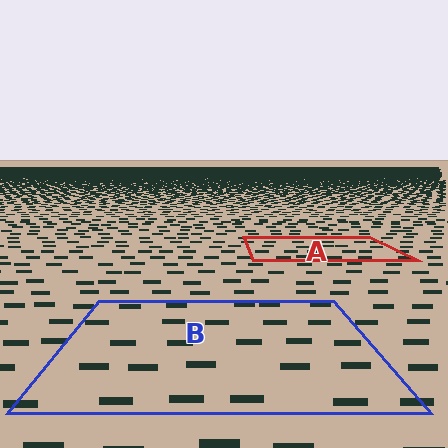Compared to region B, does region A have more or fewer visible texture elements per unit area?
Region A has more texture elements per unit area — they are packed more densely because it is farther away.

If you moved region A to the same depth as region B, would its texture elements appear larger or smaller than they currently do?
They would appear larger. At a closer depth, the same texture elements are projected at a bigger on-screen size.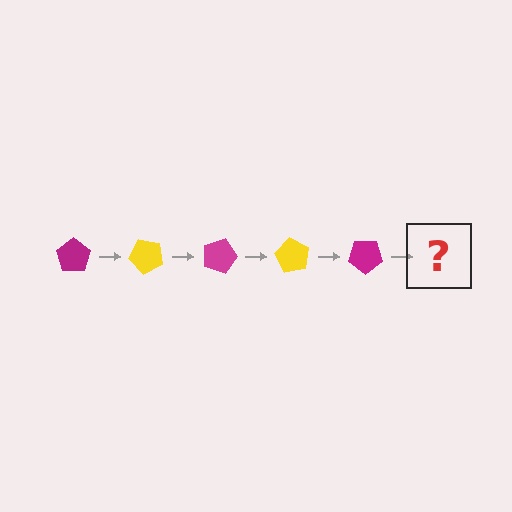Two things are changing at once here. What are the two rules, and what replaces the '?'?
The two rules are that it rotates 45 degrees each step and the color cycles through magenta and yellow. The '?' should be a yellow pentagon, rotated 225 degrees from the start.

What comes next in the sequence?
The next element should be a yellow pentagon, rotated 225 degrees from the start.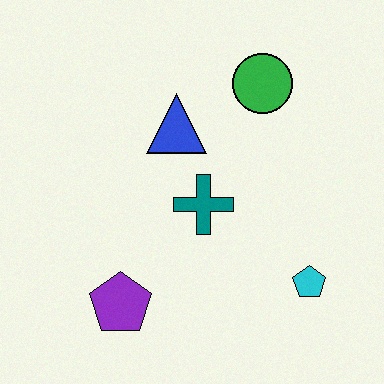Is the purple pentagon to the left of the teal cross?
Yes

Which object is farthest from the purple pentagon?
The green circle is farthest from the purple pentagon.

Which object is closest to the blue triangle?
The teal cross is closest to the blue triangle.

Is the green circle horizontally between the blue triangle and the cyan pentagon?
Yes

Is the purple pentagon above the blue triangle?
No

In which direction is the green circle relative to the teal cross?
The green circle is above the teal cross.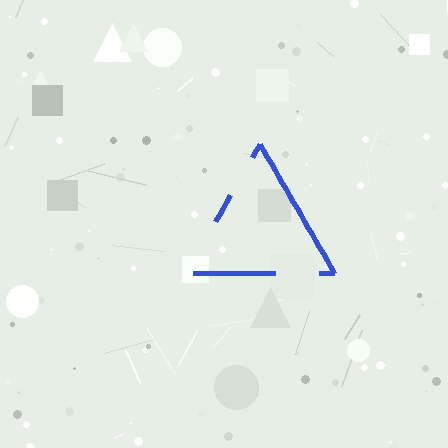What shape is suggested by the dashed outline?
The dashed outline suggests a triangle.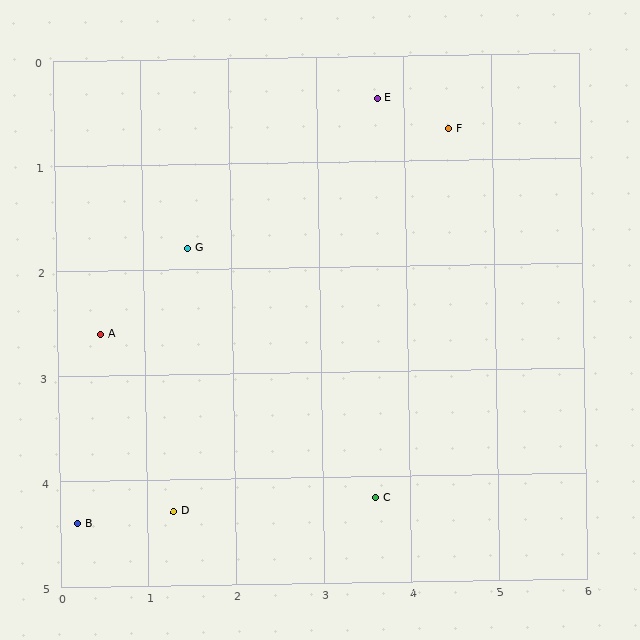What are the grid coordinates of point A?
Point A is at approximately (0.5, 2.6).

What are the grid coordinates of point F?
Point F is at approximately (4.5, 0.7).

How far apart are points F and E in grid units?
Points F and E are about 0.9 grid units apart.